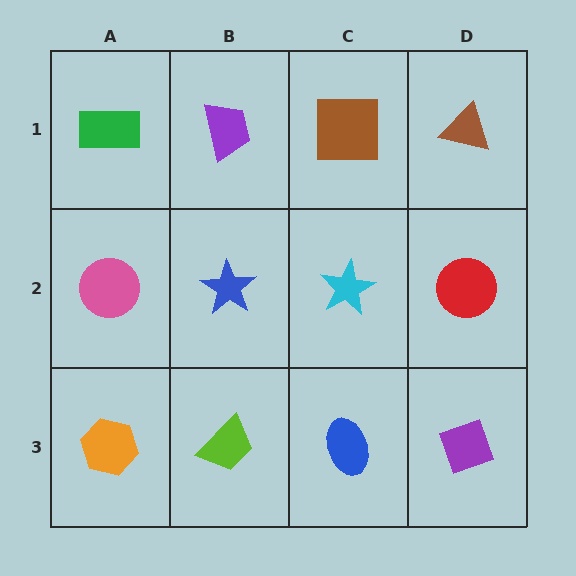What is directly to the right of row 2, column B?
A cyan star.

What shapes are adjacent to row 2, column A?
A green rectangle (row 1, column A), an orange hexagon (row 3, column A), a blue star (row 2, column B).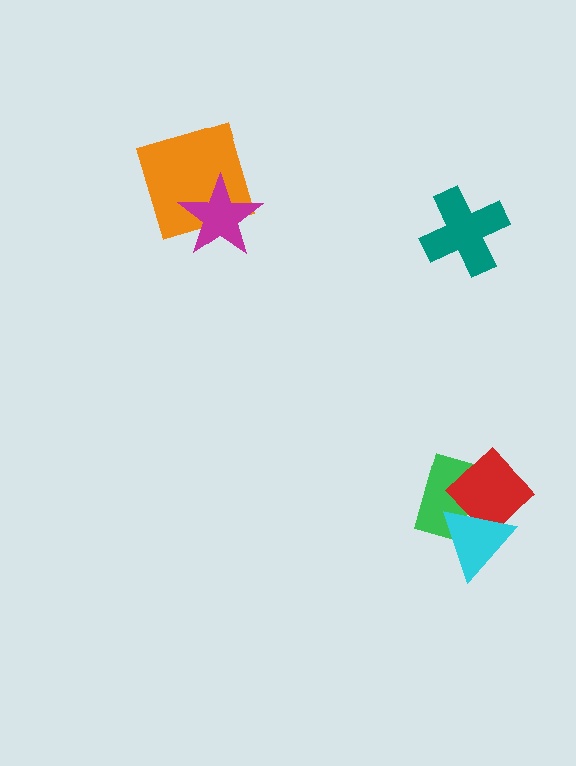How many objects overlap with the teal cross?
0 objects overlap with the teal cross.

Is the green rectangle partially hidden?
Yes, it is partially covered by another shape.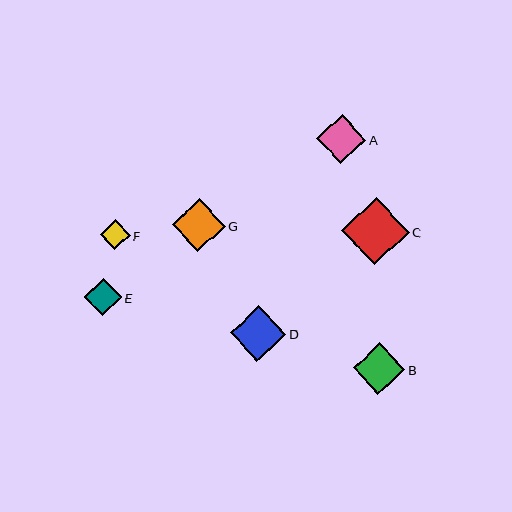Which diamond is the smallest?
Diamond F is the smallest with a size of approximately 30 pixels.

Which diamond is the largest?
Diamond C is the largest with a size of approximately 67 pixels.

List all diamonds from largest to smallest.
From largest to smallest: C, D, G, B, A, E, F.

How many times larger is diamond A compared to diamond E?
Diamond A is approximately 1.3 times the size of diamond E.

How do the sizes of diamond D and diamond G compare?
Diamond D and diamond G are approximately the same size.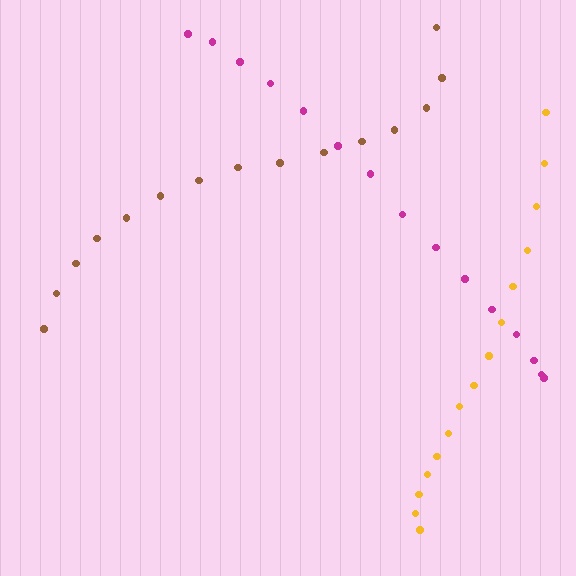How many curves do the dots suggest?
There are 3 distinct paths.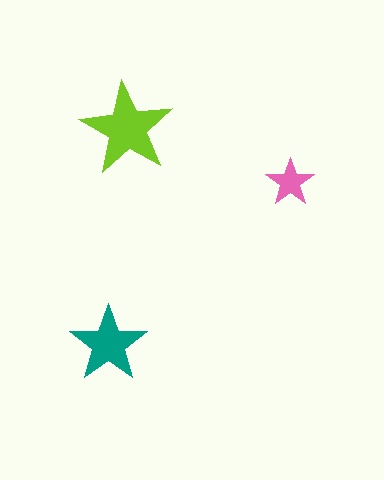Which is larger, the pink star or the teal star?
The teal one.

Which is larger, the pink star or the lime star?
The lime one.